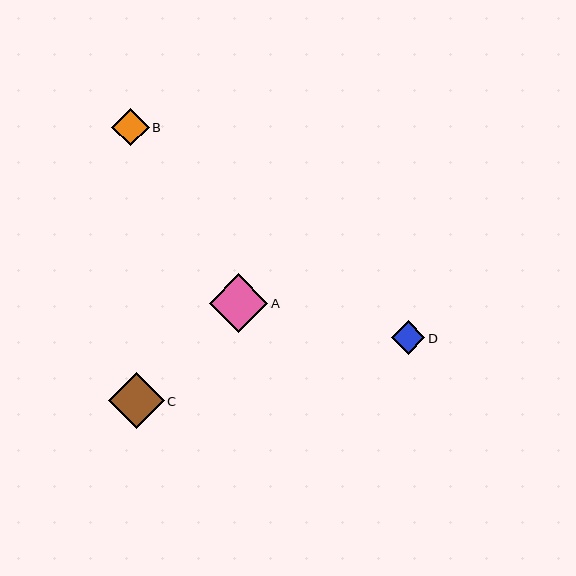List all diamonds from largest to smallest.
From largest to smallest: A, C, B, D.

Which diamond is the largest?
Diamond A is the largest with a size of approximately 59 pixels.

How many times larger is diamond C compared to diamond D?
Diamond C is approximately 1.7 times the size of diamond D.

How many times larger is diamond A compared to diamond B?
Diamond A is approximately 1.6 times the size of diamond B.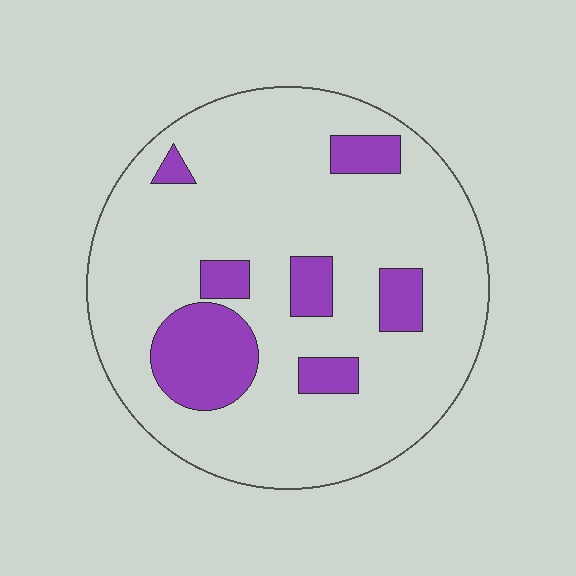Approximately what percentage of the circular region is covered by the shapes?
Approximately 20%.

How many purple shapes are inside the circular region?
7.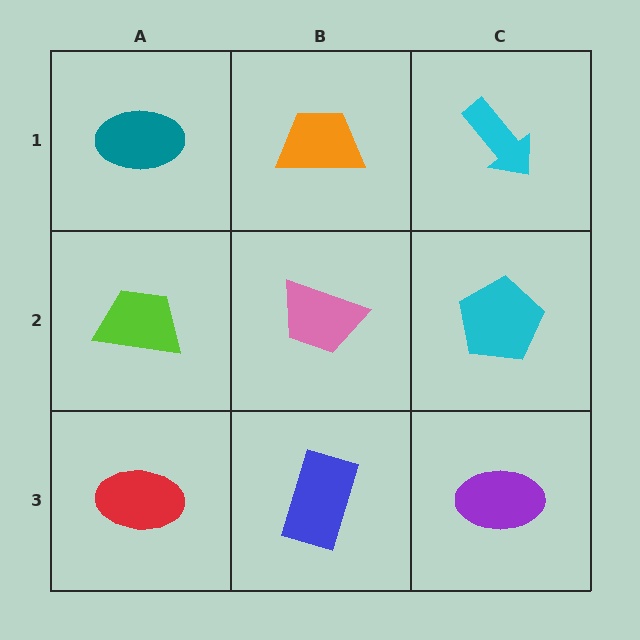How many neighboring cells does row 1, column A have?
2.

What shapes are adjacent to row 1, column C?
A cyan pentagon (row 2, column C), an orange trapezoid (row 1, column B).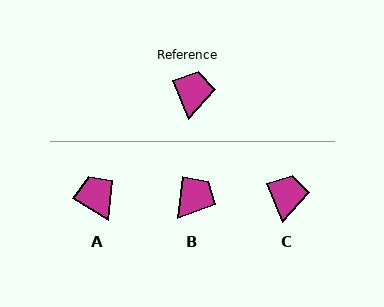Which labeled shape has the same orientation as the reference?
C.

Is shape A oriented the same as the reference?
No, it is off by about 36 degrees.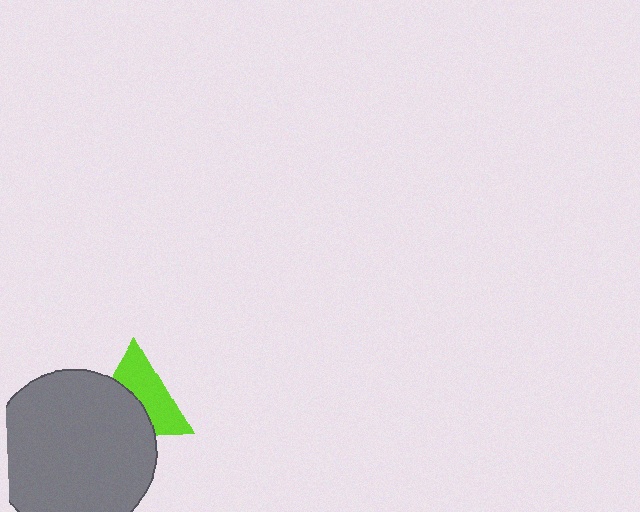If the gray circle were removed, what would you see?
You would see the complete lime triangle.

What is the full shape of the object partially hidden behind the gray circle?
The partially hidden object is a lime triangle.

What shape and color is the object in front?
The object in front is a gray circle.